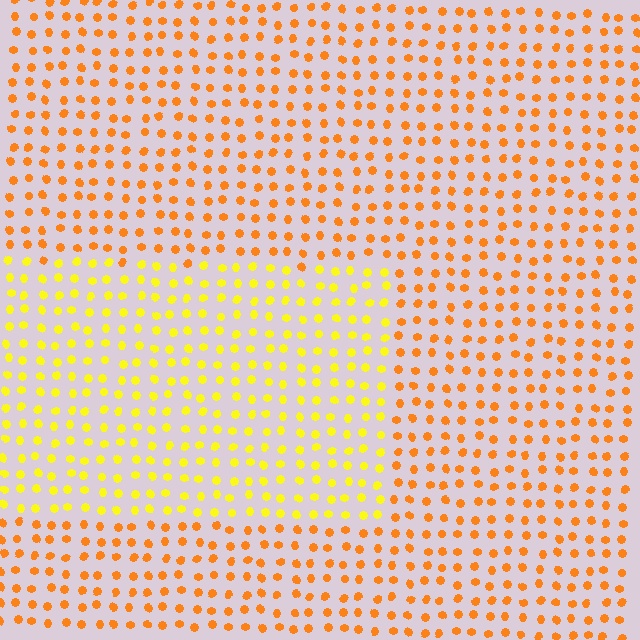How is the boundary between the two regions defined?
The boundary is defined purely by a slight shift in hue (about 32 degrees). Spacing, size, and orientation are identical on both sides.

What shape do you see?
I see a rectangle.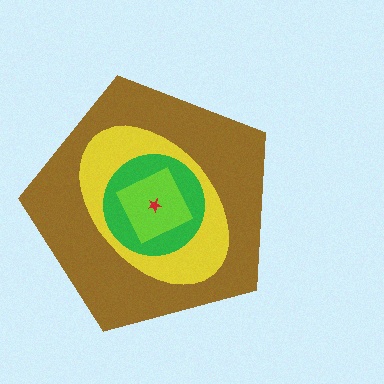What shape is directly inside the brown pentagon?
The yellow ellipse.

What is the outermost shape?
The brown pentagon.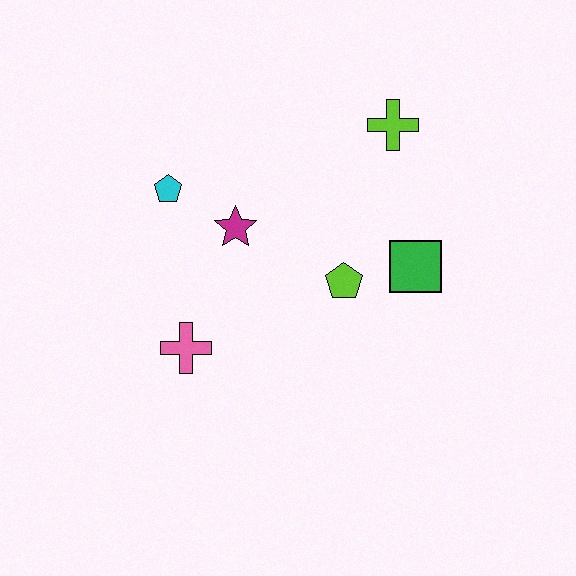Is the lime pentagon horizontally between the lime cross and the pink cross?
Yes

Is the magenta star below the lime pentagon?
No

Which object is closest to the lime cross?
The green square is closest to the lime cross.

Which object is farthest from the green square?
The cyan pentagon is farthest from the green square.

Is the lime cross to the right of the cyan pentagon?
Yes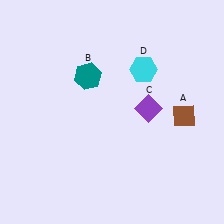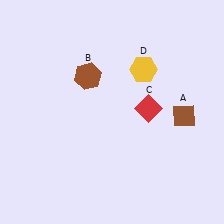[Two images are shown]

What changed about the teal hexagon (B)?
In Image 1, B is teal. In Image 2, it changed to brown.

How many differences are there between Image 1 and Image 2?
There are 3 differences between the two images.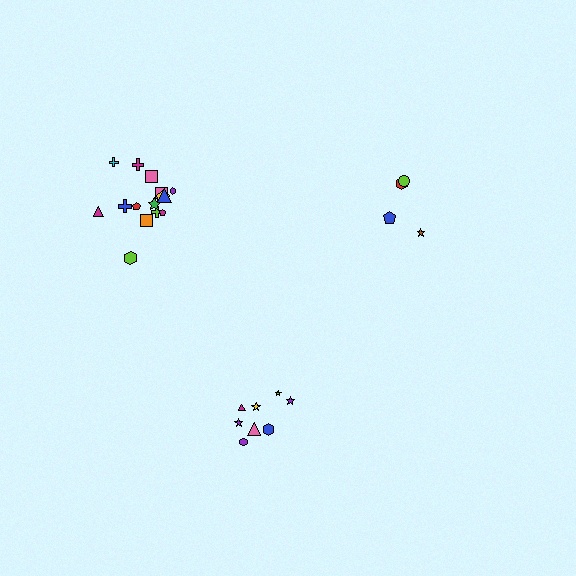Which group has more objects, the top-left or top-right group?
The top-left group.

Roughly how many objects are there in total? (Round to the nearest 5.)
Roughly 25 objects in total.